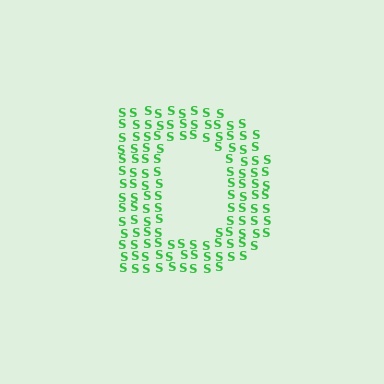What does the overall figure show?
The overall figure shows the letter D.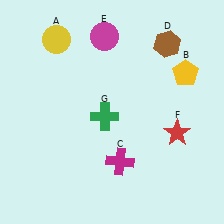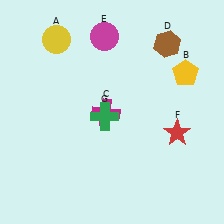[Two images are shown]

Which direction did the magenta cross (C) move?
The magenta cross (C) moved up.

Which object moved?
The magenta cross (C) moved up.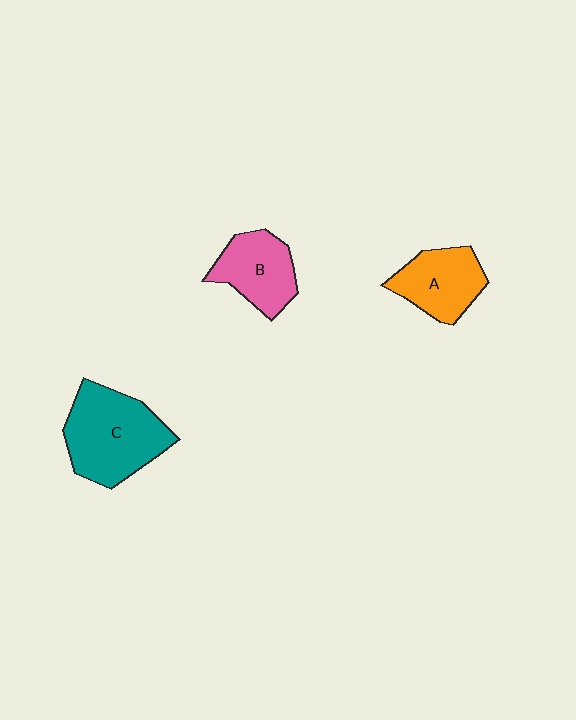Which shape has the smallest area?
Shape B (pink).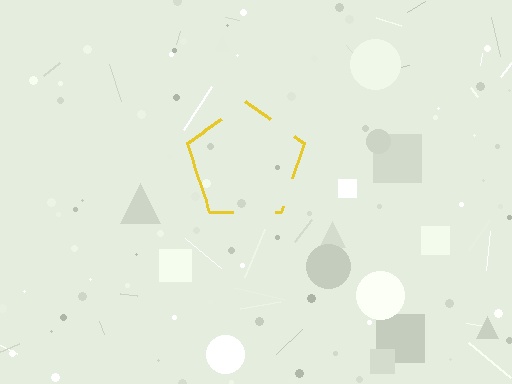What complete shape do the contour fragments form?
The contour fragments form a pentagon.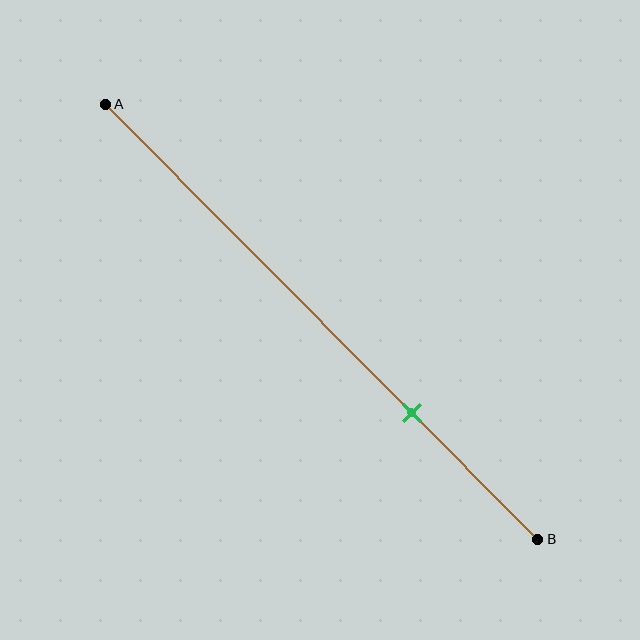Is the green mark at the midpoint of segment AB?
No, the mark is at about 70% from A, not at the 50% midpoint.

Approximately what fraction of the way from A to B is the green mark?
The green mark is approximately 70% of the way from A to B.